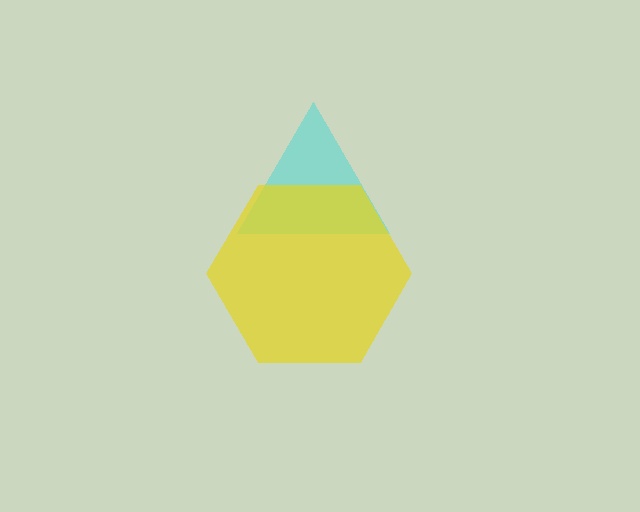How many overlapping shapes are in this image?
There are 2 overlapping shapes in the image.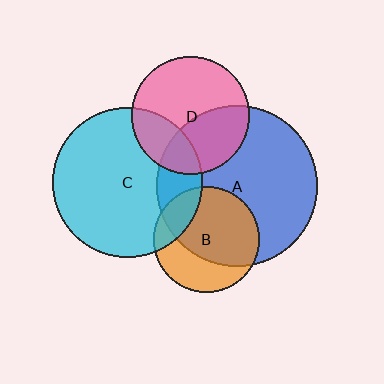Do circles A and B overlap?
Yes.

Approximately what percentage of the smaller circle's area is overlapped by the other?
Approximately 65%.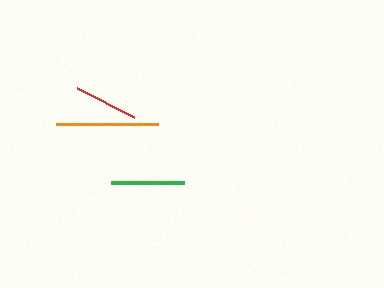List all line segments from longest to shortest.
From longest to shortest: orange, green, red.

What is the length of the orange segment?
The orange segment is approximately 103 pixels long.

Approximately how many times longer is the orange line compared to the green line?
The orange line is approximately 1.4 times the length of the green line.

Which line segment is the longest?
The orange line is the longest at approximately 103 pixels.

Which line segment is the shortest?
The red line is the shortest at approximately 64 pixels.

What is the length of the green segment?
The green segment is approximately 73 pixels long.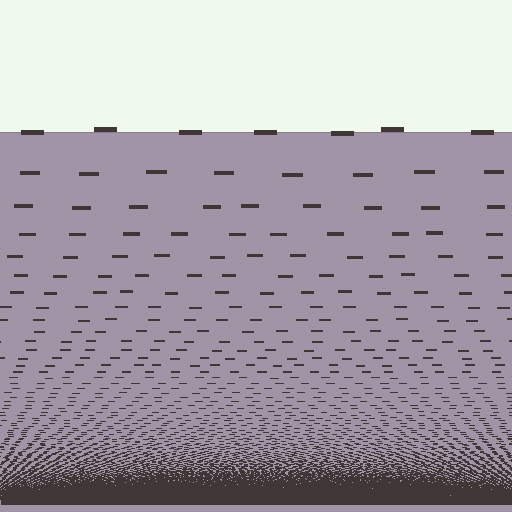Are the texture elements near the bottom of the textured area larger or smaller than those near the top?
Smaller. The gradient is inverted — elements near the bottom are smaller and denser.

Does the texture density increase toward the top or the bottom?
Density increases toward the bottom.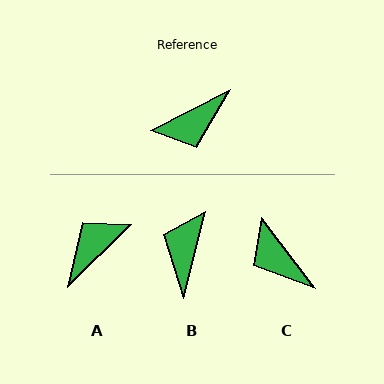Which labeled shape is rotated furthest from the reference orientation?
A, about 163 degrees away.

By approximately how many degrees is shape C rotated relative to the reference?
Approximately 80 degrees clockwise.